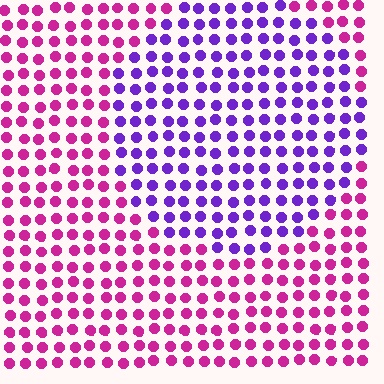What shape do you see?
I see a circle.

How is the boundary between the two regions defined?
The boundary is defined purely by a slight shift in hue (about 51 degrees). Spacing, size, and orientation are identical on both sides.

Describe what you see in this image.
The image is filled with small magenta elements in a uniform arrangement. A circle-shaped region is visible where the elements are tinted to a slightly different hue, forming a subtle color boundary.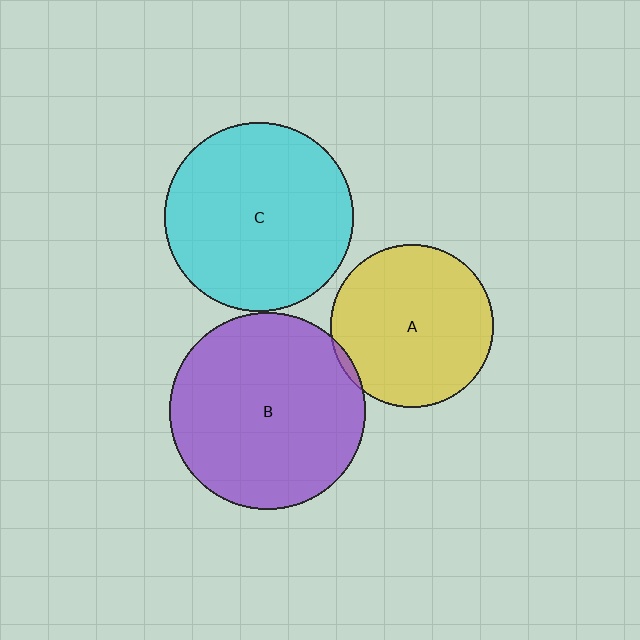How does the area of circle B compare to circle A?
Approximately 1.5 times.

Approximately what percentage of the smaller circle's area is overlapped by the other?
Approximately 5%.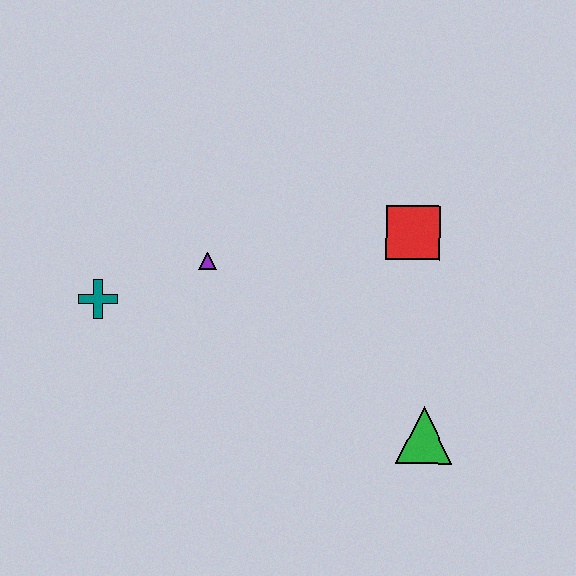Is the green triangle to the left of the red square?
No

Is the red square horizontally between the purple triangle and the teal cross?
No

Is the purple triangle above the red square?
No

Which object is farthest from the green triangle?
The teal cross is farthest from the green triangle.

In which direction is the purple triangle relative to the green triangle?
The purple triangle is to the left of the green triangle.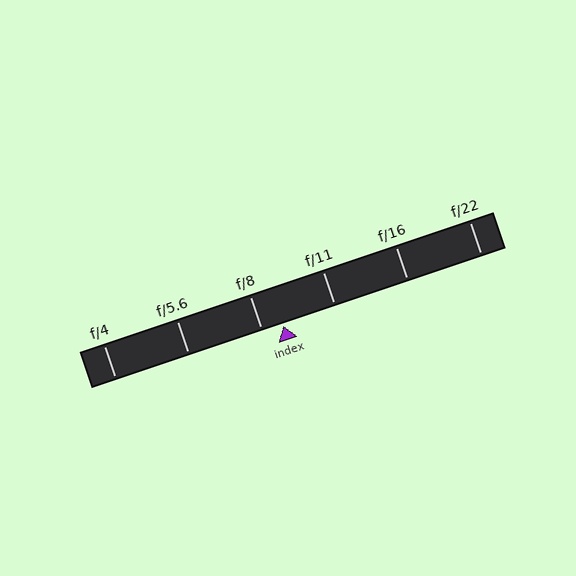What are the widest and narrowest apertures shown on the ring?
The widest aperture shown is f/4 and the narrowest is f/22.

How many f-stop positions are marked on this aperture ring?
There are 6 f-stop positions marked.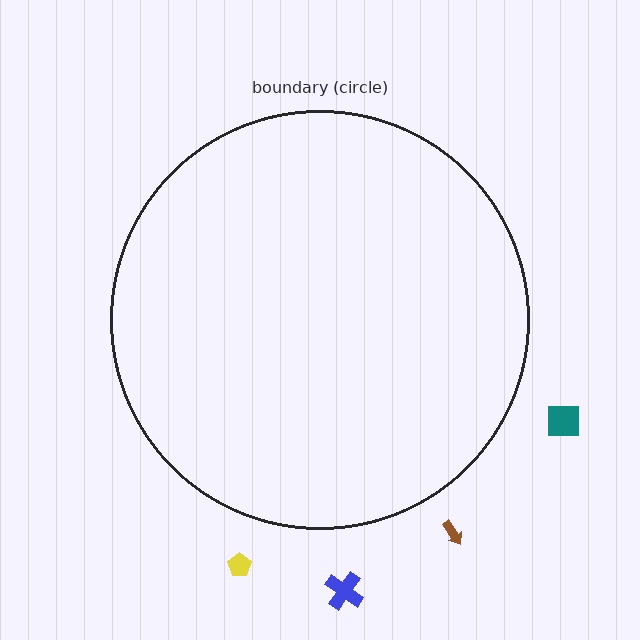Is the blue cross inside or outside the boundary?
Outside.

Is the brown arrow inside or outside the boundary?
Outside.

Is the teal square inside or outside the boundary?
Outside.